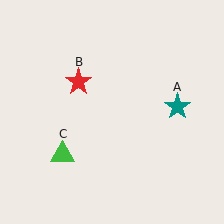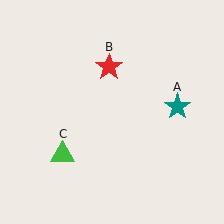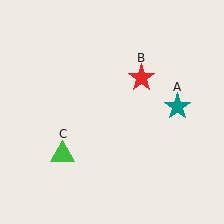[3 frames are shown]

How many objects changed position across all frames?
1 object changed position: red star (object B).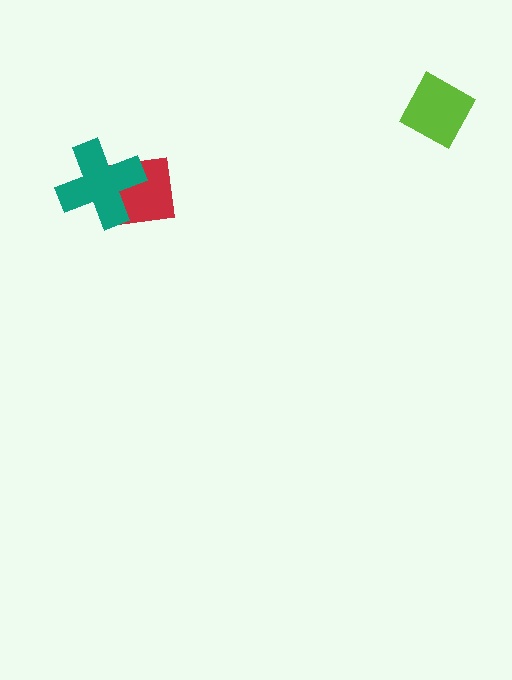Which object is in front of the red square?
The teal cross is in front of the red square.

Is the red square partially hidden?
Yes, it is partially covered by another shape.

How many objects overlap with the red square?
1 object overlaps with the red square.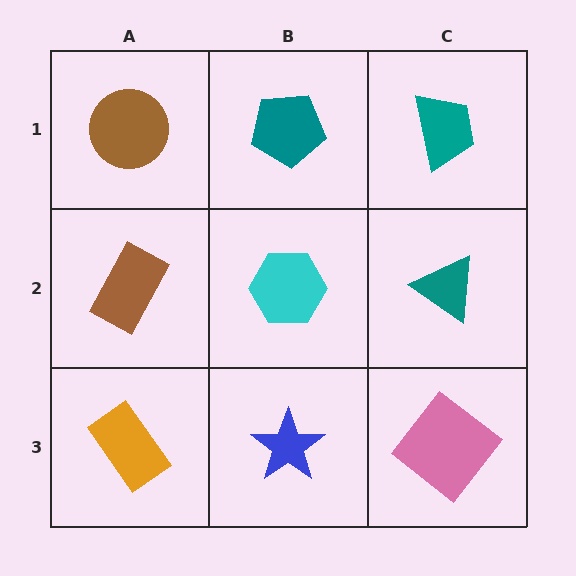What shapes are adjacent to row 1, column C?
A teal triangle (row 2, column C), a teal pentagon (row 1, column B).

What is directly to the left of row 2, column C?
A cyan hexagon.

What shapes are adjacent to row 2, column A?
A brown circle (row 1, column A), an orange rectangle (row 3, column A), a cyan hexagon (row 2, column B).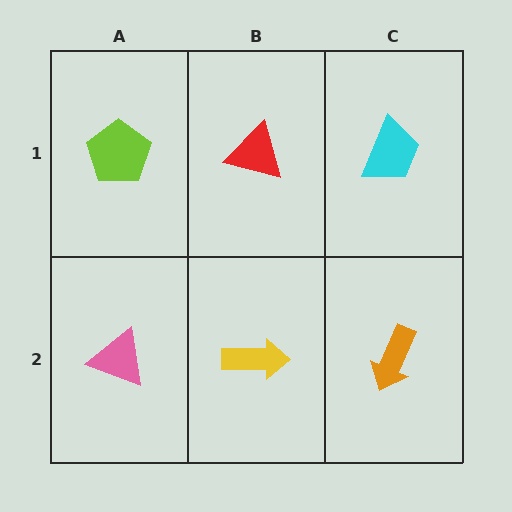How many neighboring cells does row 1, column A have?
2.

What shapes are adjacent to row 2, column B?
A red triangle (row 1, column B), a pink triangle (row 2, column A), an orange arrow (row 2, column C).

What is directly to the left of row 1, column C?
A red triangle.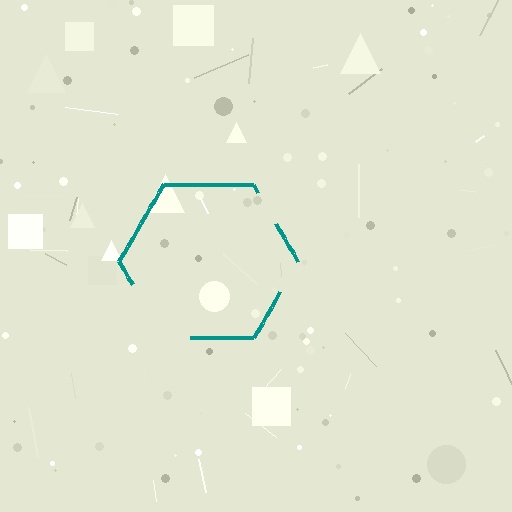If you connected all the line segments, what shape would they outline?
They would outline a hexagon.